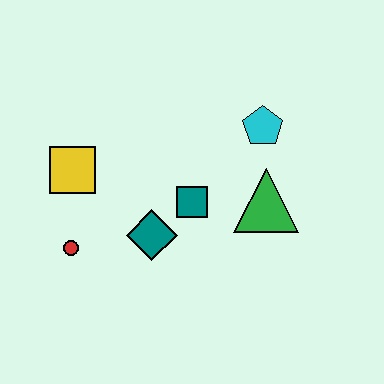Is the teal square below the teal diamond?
No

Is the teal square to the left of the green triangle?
Yes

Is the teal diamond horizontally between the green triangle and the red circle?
Yes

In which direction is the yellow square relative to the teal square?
The yellow square is to the left of the teal square.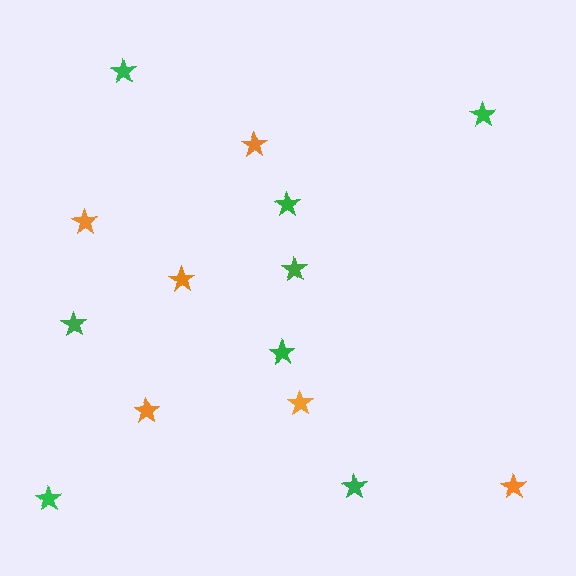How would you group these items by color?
There are 2 groups: one group of green stars (8) and one group of orange stars (6).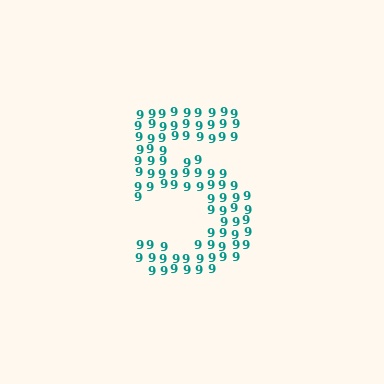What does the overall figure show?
The overall figure shows the digit 5.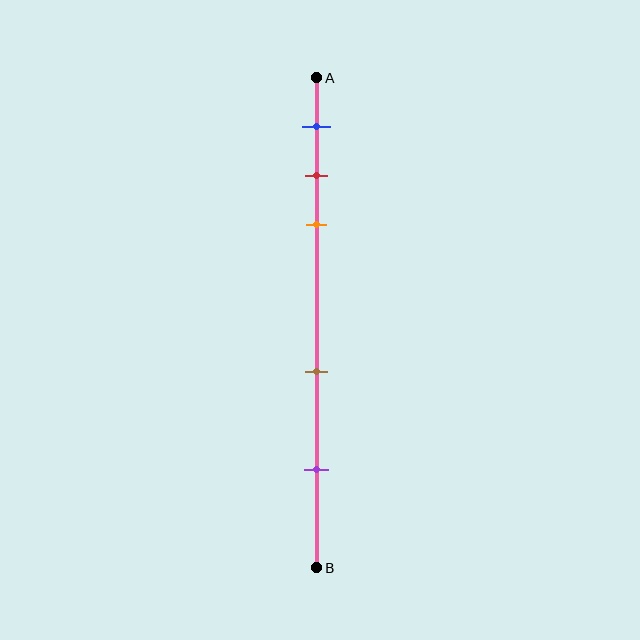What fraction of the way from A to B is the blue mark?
The blue mark is approximately 10% (0.1) of the way from A to B.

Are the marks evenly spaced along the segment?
No, the marks are not evenly spaced.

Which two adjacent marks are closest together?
The red and orange marks are the closest adjacent pair.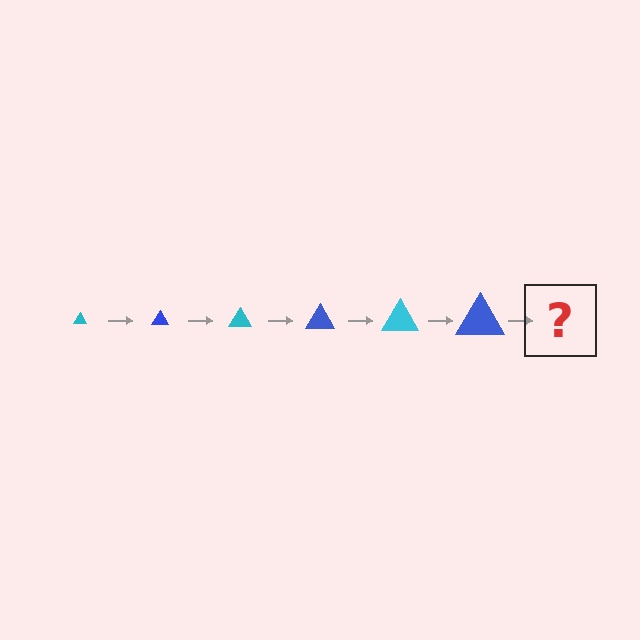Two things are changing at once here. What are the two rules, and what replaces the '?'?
The two rules are that the triangle grows larger each step and the color cycles through cyan and blue. The '?' should be a cyan triangle, larger than the previous one.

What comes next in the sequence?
The next element should be a cyan triangle, larger than the previous one.